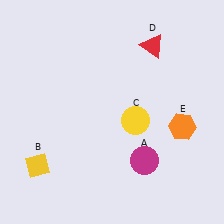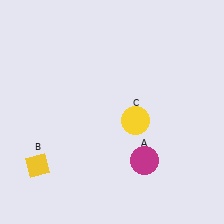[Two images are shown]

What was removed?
The orange hexagon (E), the red triangle (D) were removed in Image 2.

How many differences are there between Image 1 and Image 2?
There are 2 differences between the two images.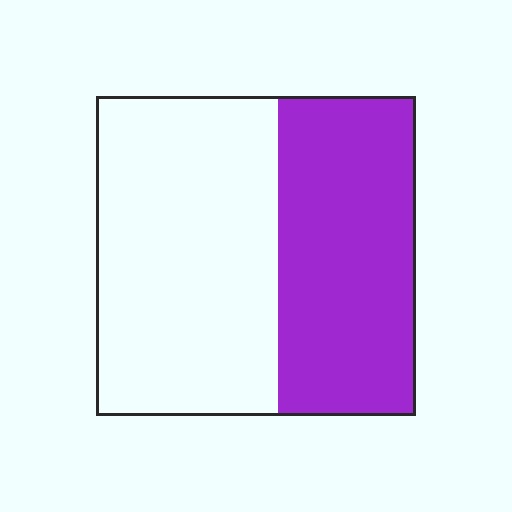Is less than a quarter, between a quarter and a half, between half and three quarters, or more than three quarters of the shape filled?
Between a quarter and a half.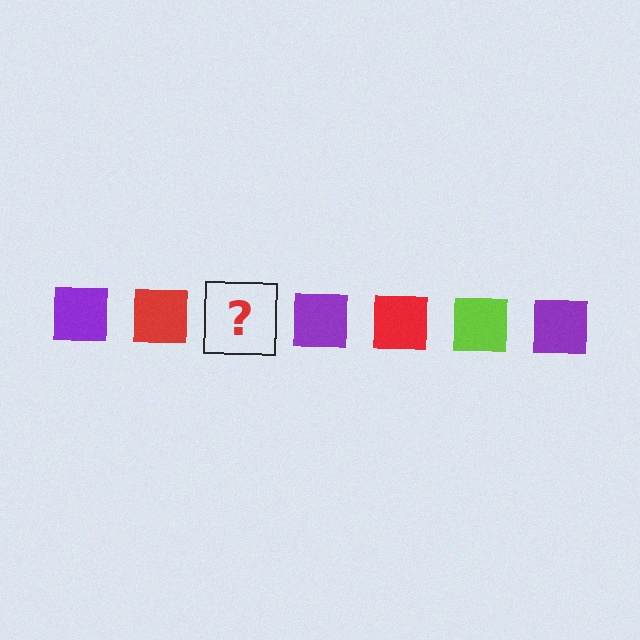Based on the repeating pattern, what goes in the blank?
The blank should be a lime square.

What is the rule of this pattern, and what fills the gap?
The rule is that the pattern cycles through purple, red, lime squares. The gap should be filled with a lime square.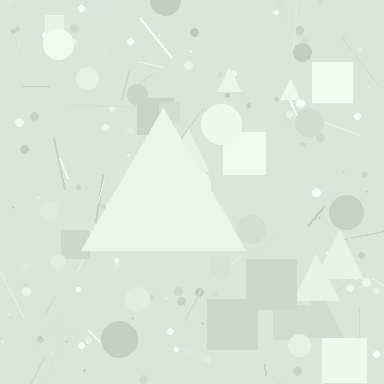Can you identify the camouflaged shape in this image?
The camouflaged shape is a triangle.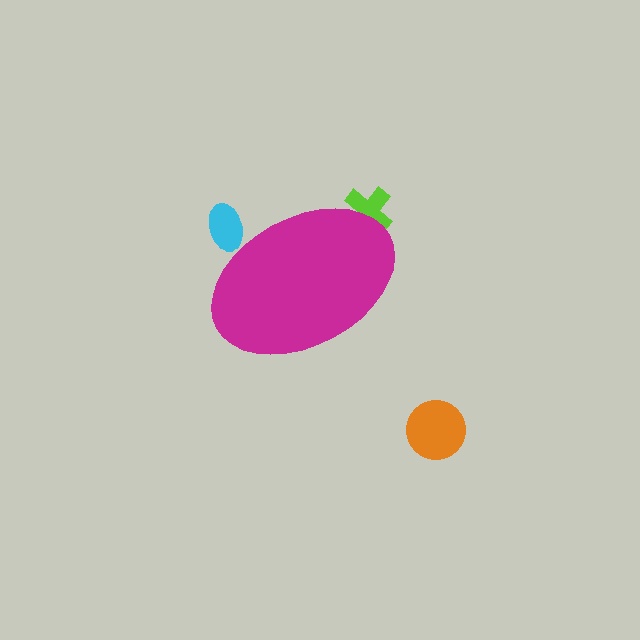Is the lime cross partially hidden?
Yes, the lime cross is partially hidden behind the magenta ellipse.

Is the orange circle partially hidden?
No, the orange circle is fully visible.